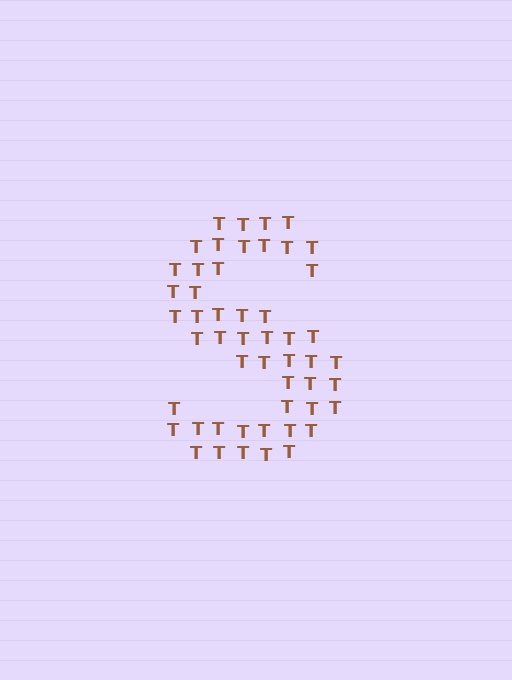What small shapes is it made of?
It is made of small letter T's.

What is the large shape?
The large shape is the letter S.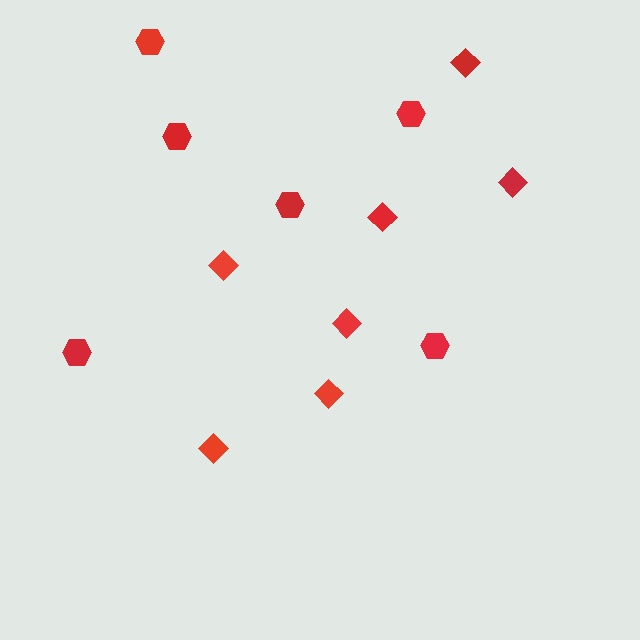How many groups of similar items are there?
There are 2 groups: one group of hexagons (6) and one group of diamonds (7).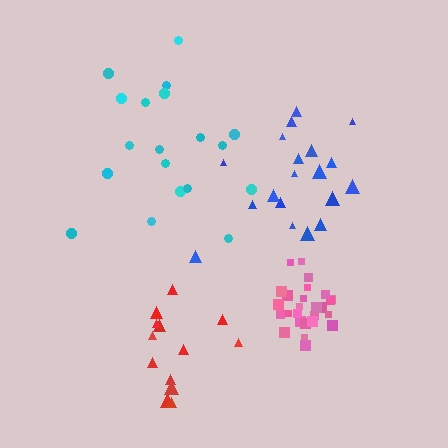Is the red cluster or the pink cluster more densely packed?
Pink.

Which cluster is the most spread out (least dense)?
Cyan.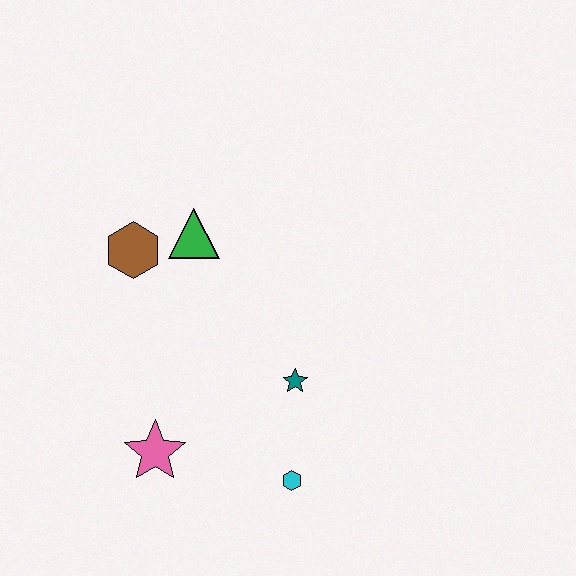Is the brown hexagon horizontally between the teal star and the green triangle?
No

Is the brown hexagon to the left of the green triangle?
Yes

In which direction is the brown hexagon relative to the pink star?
The brown hexagon is above the pink star.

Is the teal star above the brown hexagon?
No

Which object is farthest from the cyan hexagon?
The brown hexagon is farthest from the cyan hexagon.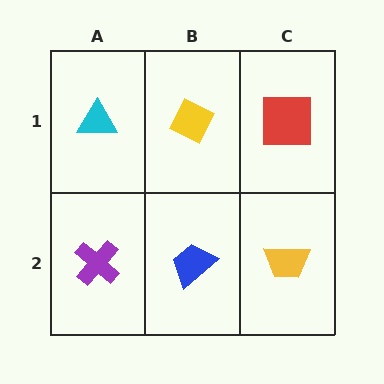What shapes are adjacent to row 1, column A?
A purple cross (row 2, column A), a yellow diamond (row 1, column B).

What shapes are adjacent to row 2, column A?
A cyan triangle (row 1, column A), a blue trapezoid (row 2, column B).